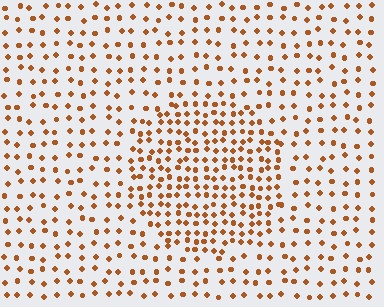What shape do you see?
I see a circle.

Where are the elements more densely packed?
The elements are more densely packed inside the circle boundary.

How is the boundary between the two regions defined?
The boundary is defined by a change in element density (approximately 1.9x ratio). All elements are the same color, size, and shape.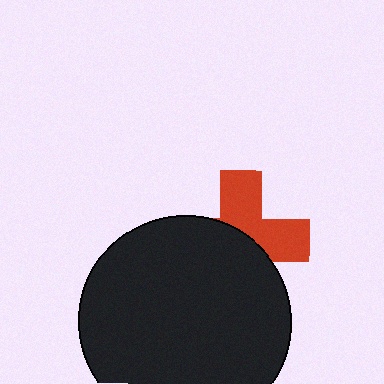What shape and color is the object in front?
The object in front is a black circle.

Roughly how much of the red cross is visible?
About half of it is visible (roughly 46%).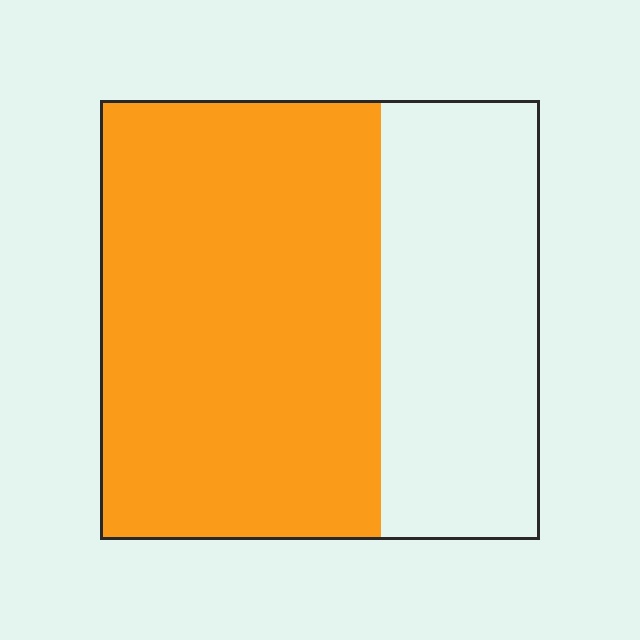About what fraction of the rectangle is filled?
About five eighths (5/8).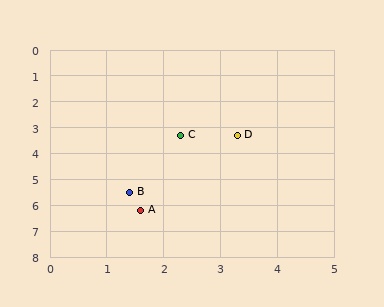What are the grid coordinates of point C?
Point C is at approximately (2.3, 3.3).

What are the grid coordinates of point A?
Point A is at approximately (1.6, 6.2).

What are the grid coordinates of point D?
Point D is at approximately (3.3, 3.3).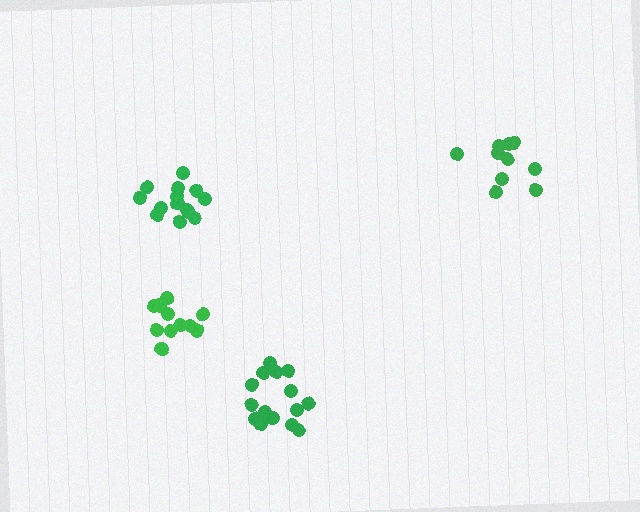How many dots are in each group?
Group 1: 15 dots, Group 2: 12 dots, Group 3: 10 dots, Group 4: 14 dots (51 total).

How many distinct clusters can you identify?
There are 4 distinct clusters.